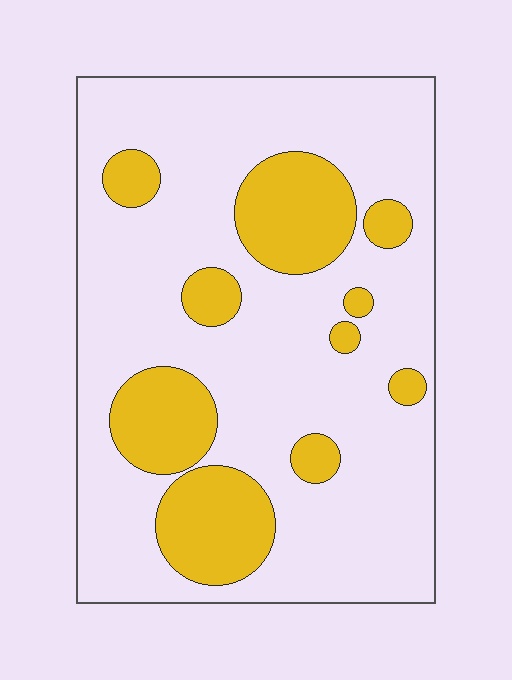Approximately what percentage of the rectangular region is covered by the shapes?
Approximately 25%.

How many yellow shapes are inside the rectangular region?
10.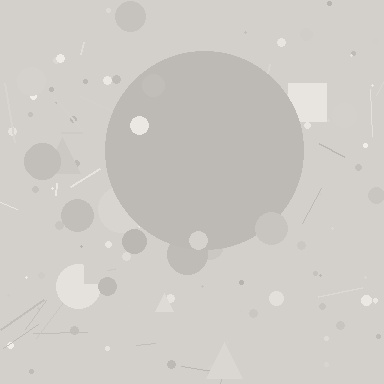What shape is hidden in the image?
A circle is hidden in the image.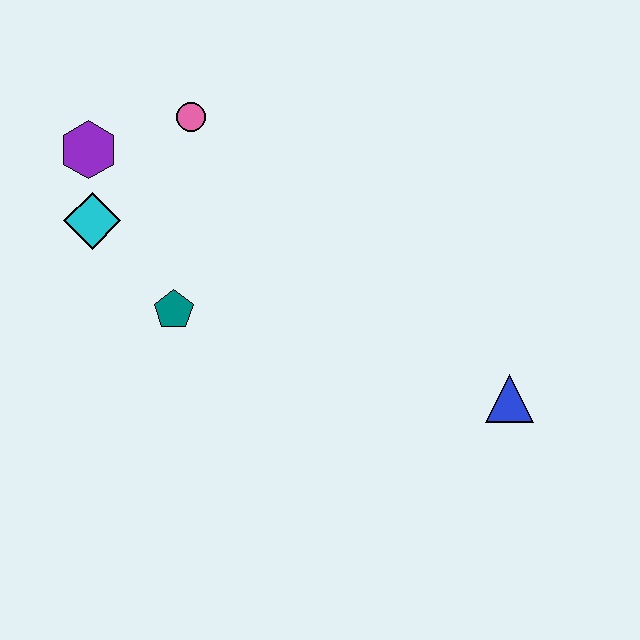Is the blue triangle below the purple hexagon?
Yes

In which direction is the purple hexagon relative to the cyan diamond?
The purple hexagon is above the cyan diamond.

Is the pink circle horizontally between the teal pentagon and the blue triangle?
Yes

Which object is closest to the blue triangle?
The teal pentagon is closest to the blue triangle.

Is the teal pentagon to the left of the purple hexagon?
No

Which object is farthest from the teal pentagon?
The blue triangle is farthest from the teal pentagon.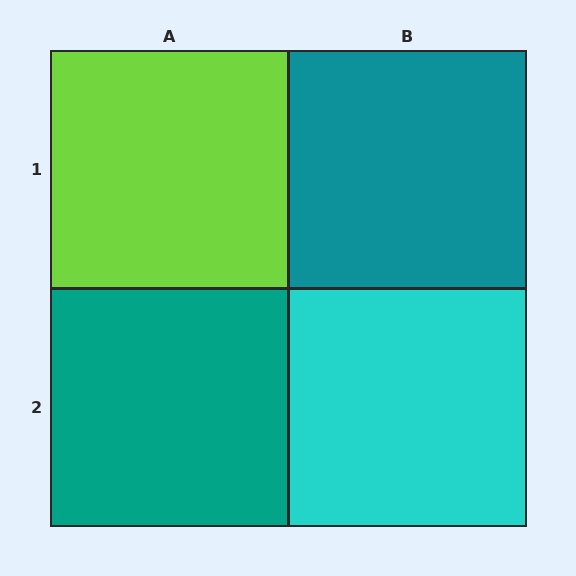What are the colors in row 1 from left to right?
Lime, teal.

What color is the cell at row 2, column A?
Teal.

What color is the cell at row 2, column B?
Cyan.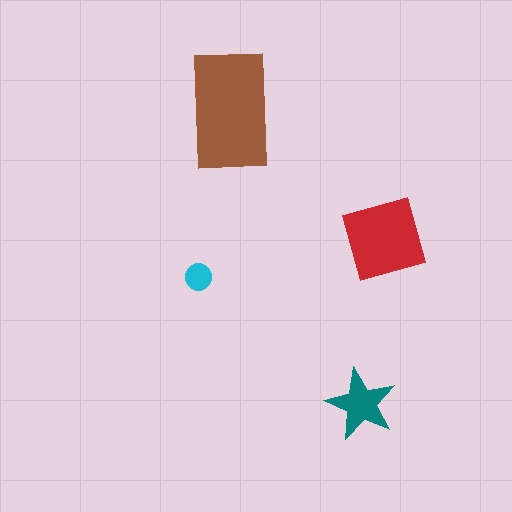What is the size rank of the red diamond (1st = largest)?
2nd.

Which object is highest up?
The brown rectangle is topmost.